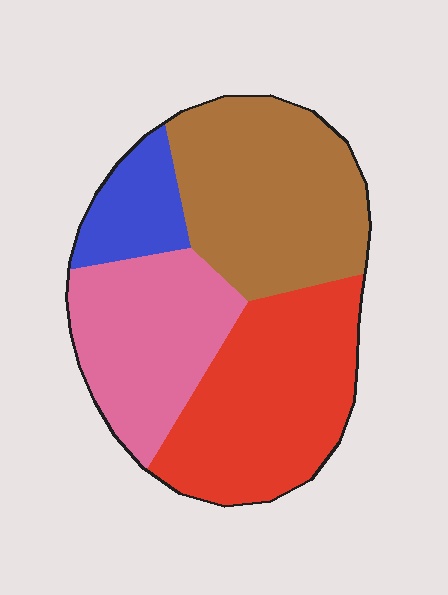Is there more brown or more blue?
Brown.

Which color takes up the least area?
Blue, at roughly 10%.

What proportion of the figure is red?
Red takes up between a sixth and a third of the figure.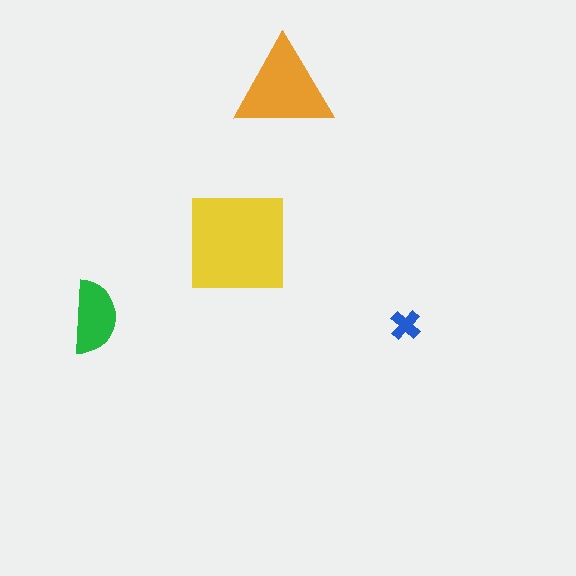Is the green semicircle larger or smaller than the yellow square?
Smaller.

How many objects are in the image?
There are 4 objects in the image.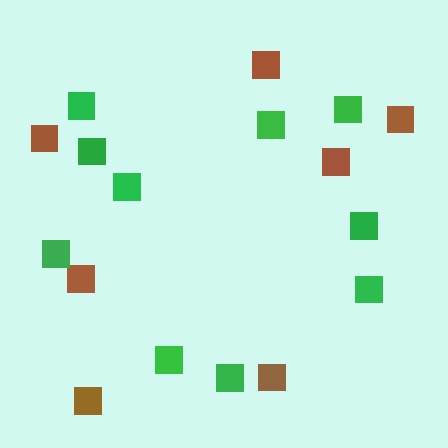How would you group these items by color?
There are 2 groups: one group of brown squares (7) and one group of green squares (10).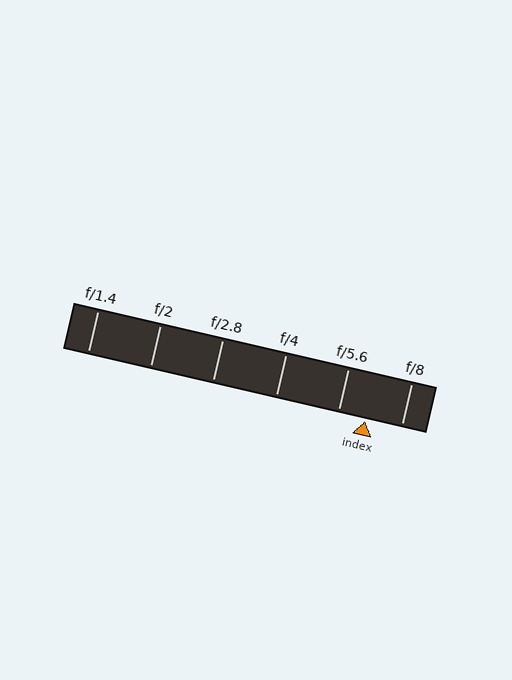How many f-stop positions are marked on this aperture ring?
There are 6 f-stop positions marked.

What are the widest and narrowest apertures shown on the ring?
The widest aperture shown is f/1.4 and the narrowest is f/8.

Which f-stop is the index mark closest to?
The index mark is closest to f/5.6.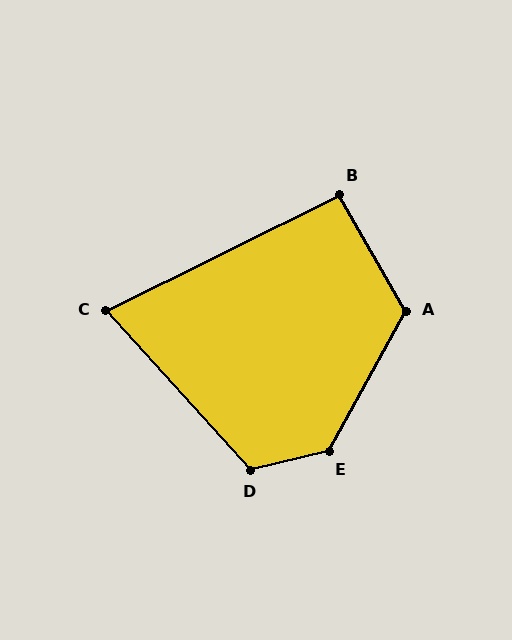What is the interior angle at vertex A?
Approximately 122 degrees (obtuse).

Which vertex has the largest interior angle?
E, at approximately 132 degrees.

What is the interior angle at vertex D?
Approximately 119 degrees (obtuse).